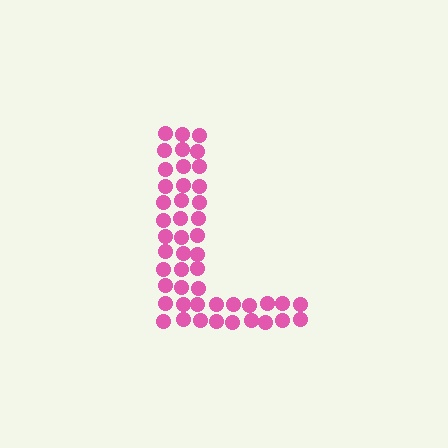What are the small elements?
The small elements are circles.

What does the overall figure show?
The overall figure shows the letter L.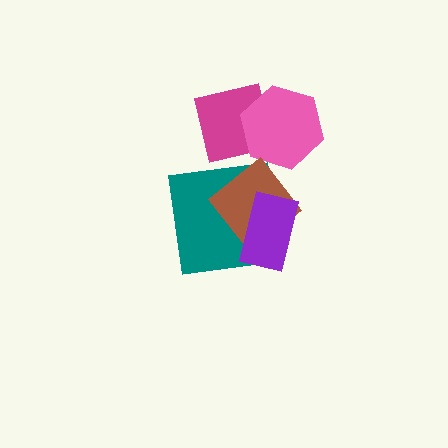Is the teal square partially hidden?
Yes, it is partially covered by another shape.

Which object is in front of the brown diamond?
The purple rectangle is in front of the brown diamond.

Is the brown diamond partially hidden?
Yes, it is partially covered by another shape.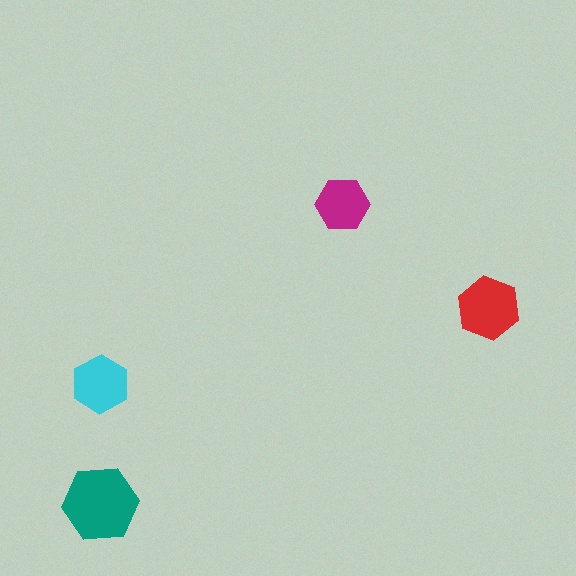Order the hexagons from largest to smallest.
the teal one, the red one, the cyan one, the magenta one.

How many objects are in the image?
There are 4 objects in the image.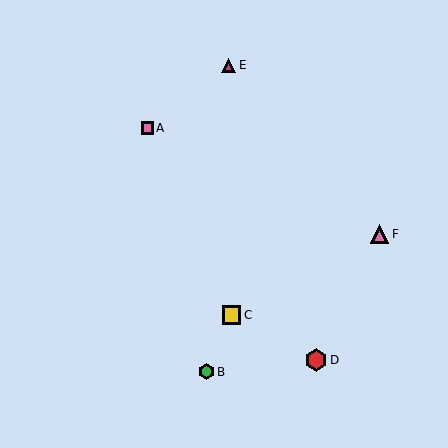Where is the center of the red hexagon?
The center of the red hexagon is at (316, 360).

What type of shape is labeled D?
Shape D is a red hexagon.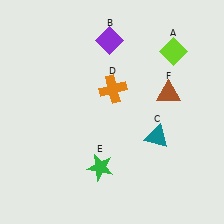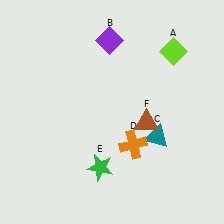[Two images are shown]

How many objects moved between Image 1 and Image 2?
2 objects moved between the two images.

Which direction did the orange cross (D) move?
The orange cross (D) moved down.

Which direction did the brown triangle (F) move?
The brown triangle (F) moved down.